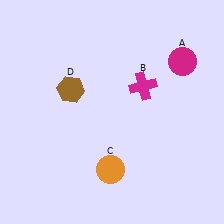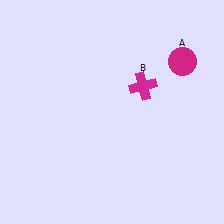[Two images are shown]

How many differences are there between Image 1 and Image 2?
There are 2 differences between the two images.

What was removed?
The brown hexagon (D), the orange circle (C) were removed in Image 2.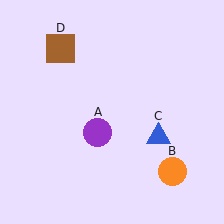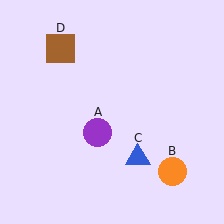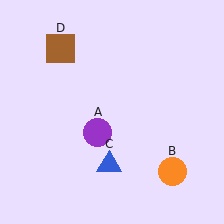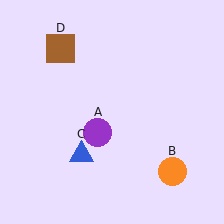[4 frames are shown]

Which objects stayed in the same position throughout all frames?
Purple circle (object A) and orange circle (object B) and brown square (object D) remained stationary.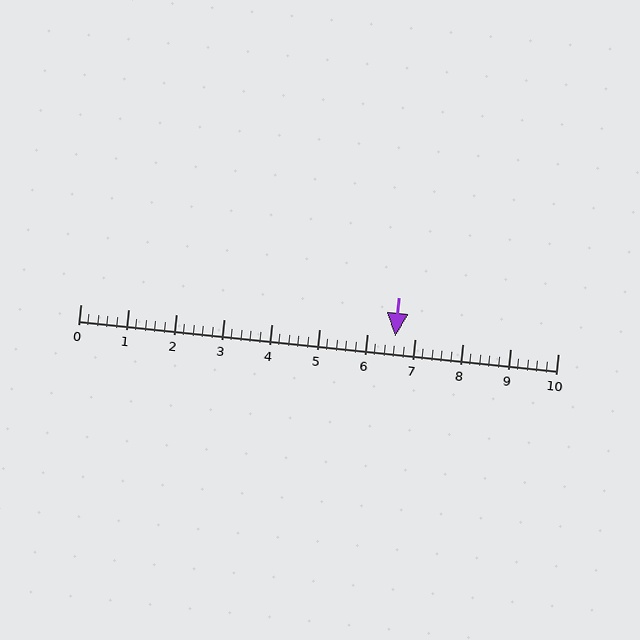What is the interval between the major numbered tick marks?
The major tick marks are spaced 1 units apart.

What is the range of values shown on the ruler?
The ruler shows values from 0 to 10.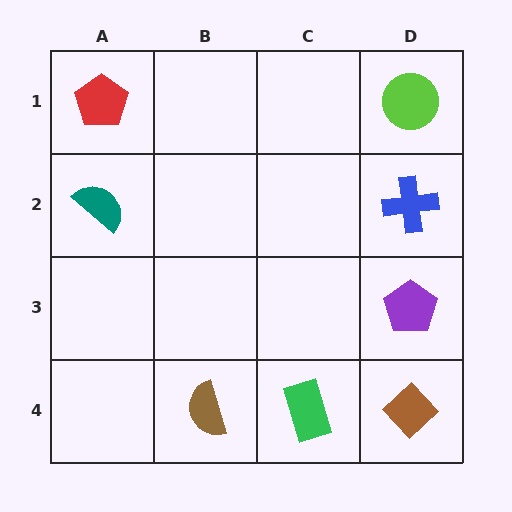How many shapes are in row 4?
3 shapes.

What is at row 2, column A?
A teal semicircle.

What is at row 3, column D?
A purple pentagon.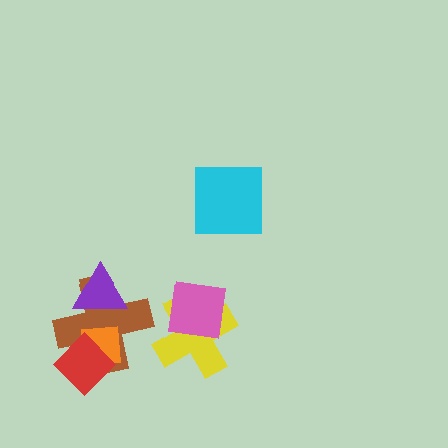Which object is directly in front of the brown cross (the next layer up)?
The orange square is directly in front of the brown cross.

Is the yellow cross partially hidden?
Yes, it is partially covered by another shape.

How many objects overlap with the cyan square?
0 objects overlap with the cyan square.